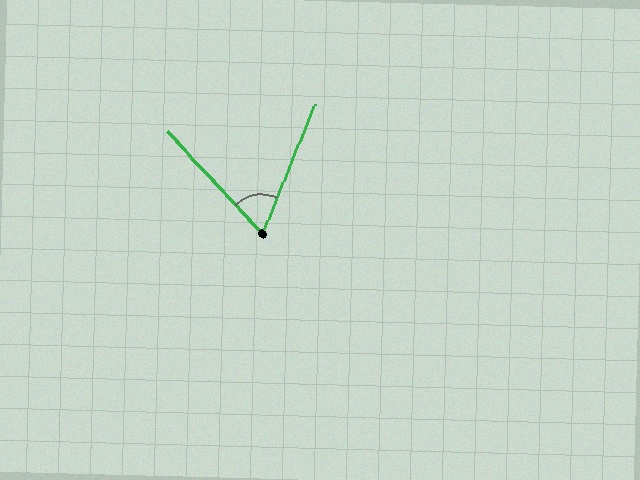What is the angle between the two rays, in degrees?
Approximately 65 degrees.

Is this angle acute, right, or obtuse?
It is acute.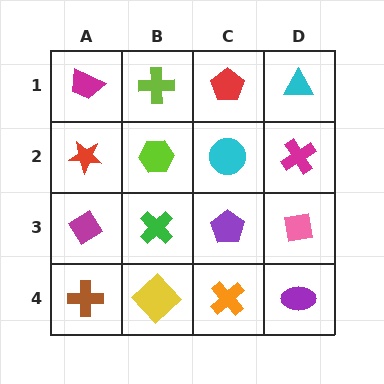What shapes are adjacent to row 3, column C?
A cyan circle (row 2, column C), an orange cross (row 4, column C), a green cross (row 3, column B), a pink square (row 3, column D).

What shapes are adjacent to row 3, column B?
A lime hexagon (row 2, column B), a yellow diamond (row 4, column B), a magenta diamond (row 3, column A), a purple pentagon (row 3, column C).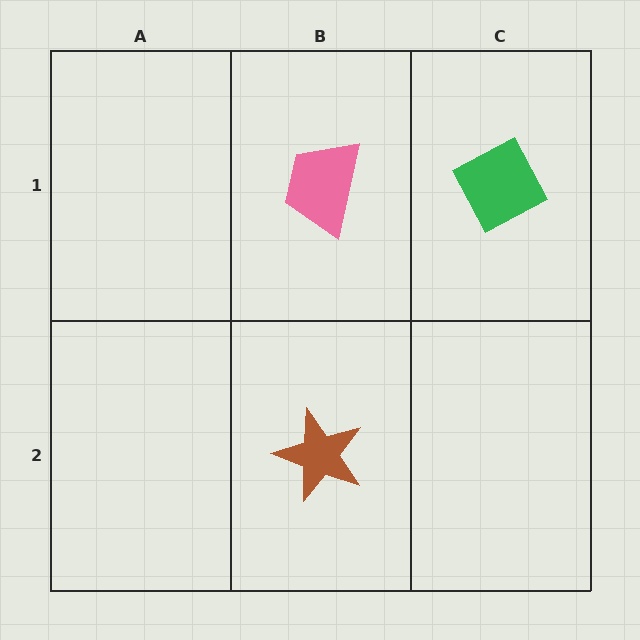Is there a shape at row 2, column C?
No, that cell is empty.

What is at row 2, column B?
A brown star.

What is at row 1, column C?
A green diamond.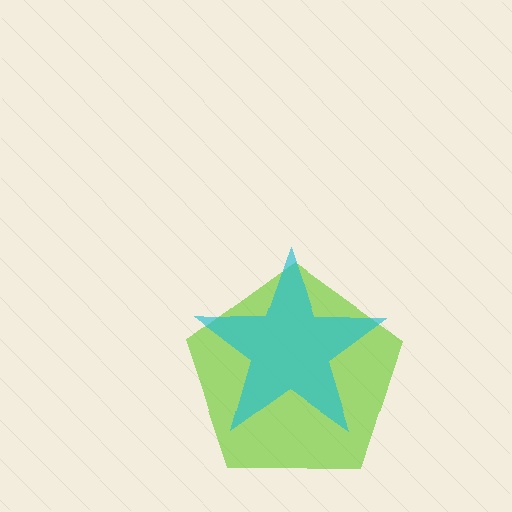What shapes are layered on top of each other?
The layered shapes are: a lime pentagon, a cyan star.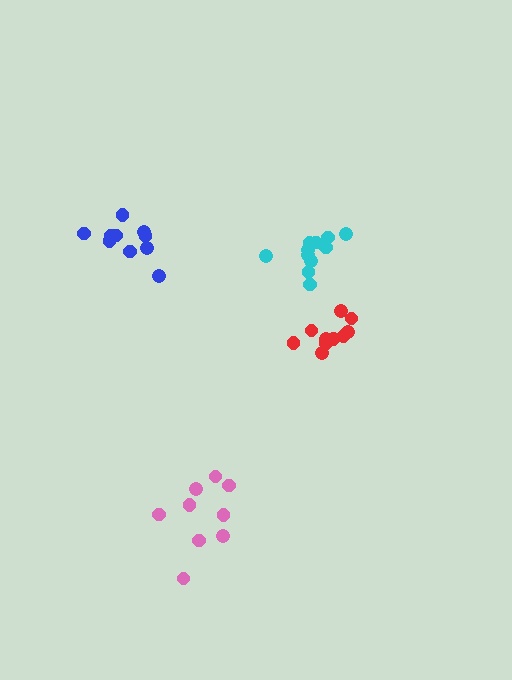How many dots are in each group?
Group 1: 11 dots, Group 2: 9 dots, Group 3: 11 dots, Group 4: 10 dots (41 total).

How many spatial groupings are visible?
There are 4 spatial groupings.